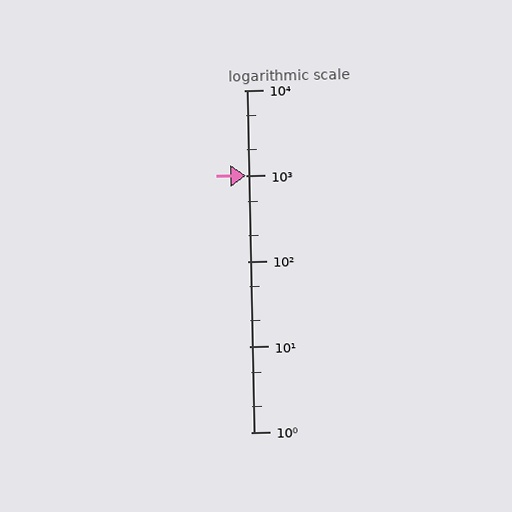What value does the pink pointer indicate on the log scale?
The pointer indicates approximately 1000.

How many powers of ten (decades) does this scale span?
The scale spans 4 decades, from 1 to 10000.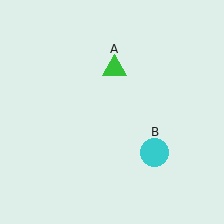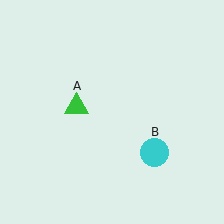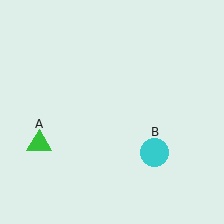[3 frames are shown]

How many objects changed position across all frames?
1 object changed position: green triangle (object A).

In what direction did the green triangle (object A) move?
The green triangle (object A) moved down and to the left.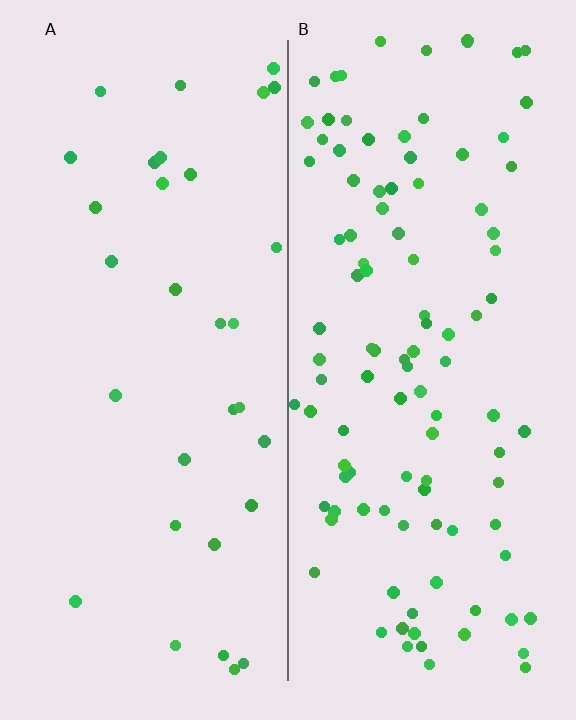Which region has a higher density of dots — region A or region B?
B (the right).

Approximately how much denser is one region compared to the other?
Approximately 3.3× — region B over region A.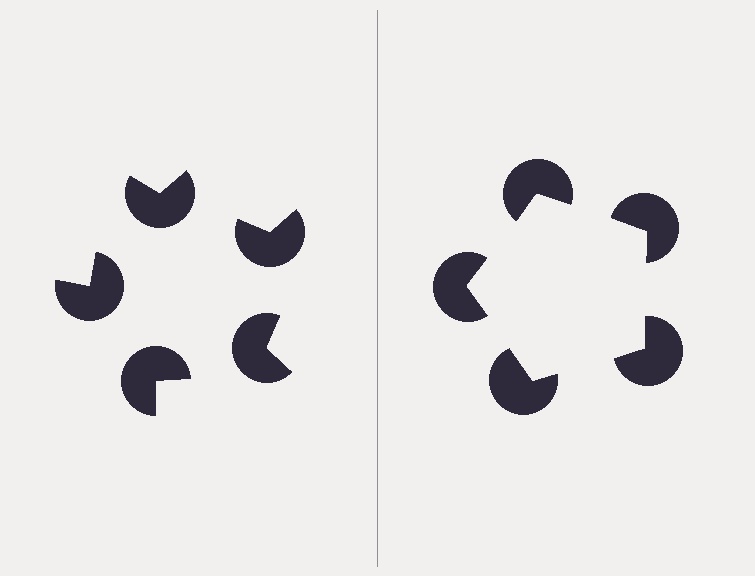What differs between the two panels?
The pac-man discs are positioned identically on both sides; only the wedge orientations differ. On the right they align to a pentagon; on the left they are misaligned.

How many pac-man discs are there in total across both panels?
10 — 5 on each side.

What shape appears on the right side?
An illusory pentagon.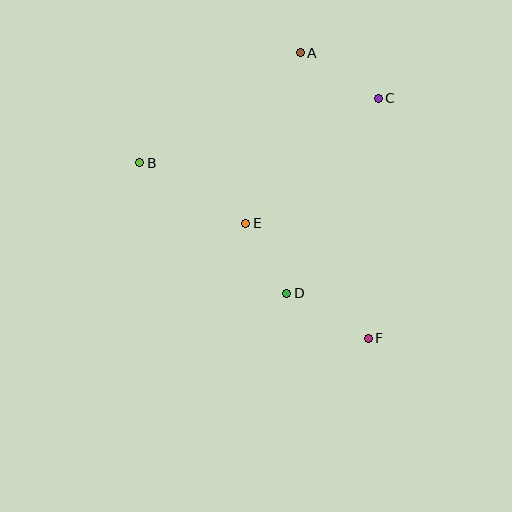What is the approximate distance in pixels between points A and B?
The distance between A and B is approximately 195 pixels.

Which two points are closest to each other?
Points D and E are closest to each other.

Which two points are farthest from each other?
Points A and F are farthest from each other.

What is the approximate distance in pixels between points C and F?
The distance between C and F is approximately 240 pixels.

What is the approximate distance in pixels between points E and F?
The distance between E and F is approximately 168 pixels.